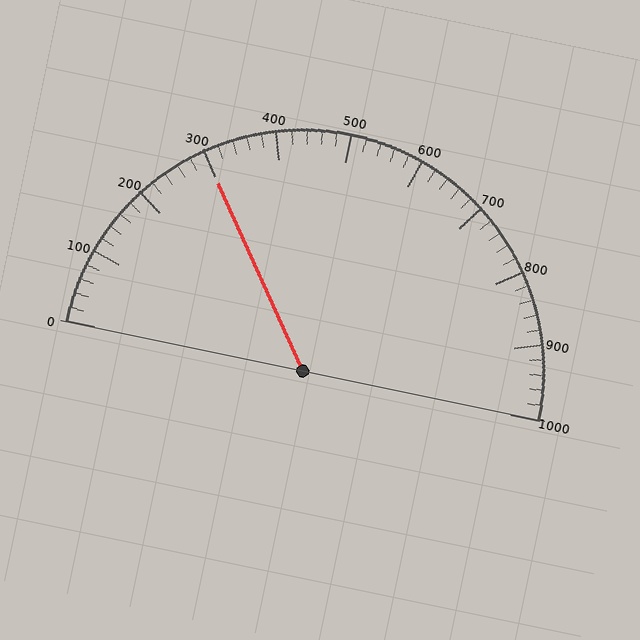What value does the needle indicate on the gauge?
The needle indicates approximately 300.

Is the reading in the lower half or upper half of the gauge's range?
The reading is in the lower half of the range (0 to 1000).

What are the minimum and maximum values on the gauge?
The gauge ranges from 0 to 1000.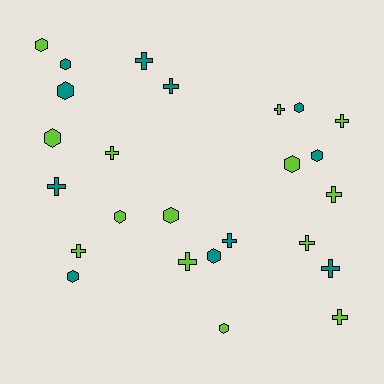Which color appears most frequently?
Lime, with 14 objects.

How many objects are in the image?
There are 25 objects.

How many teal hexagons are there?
There are 6 teal hexagons.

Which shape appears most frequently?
Cross, with 13 objects.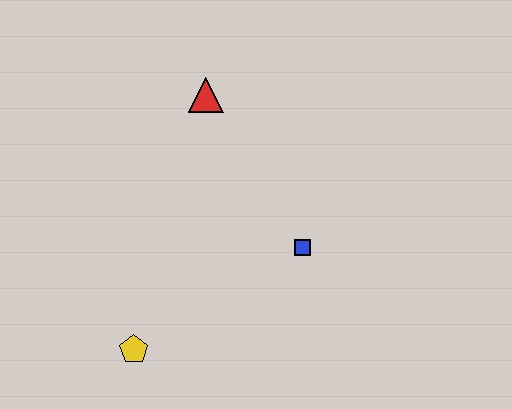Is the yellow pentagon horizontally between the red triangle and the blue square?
No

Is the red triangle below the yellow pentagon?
No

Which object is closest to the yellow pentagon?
The blue square is closest to the yellow pentagon.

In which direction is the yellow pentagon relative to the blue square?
The yellow pentagon is to the left of the blue square.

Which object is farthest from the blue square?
The yellow pentagon is farthest from the blue square.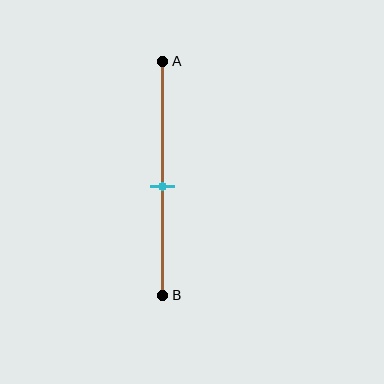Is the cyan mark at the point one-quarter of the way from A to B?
No, the mark is at about 55% from A, not at the 25% one-quarter point.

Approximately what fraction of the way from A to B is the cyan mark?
The cyan mark is approximately 55% of the way from A to B.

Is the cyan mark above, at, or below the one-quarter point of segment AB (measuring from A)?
The cyan mark is below the one-quarter point of segment AB.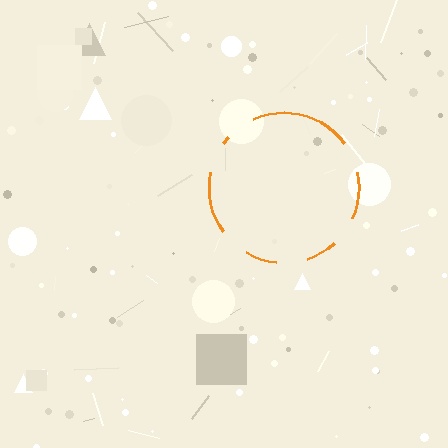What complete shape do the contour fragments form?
The contour fragments form a circle.